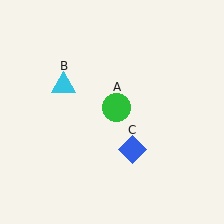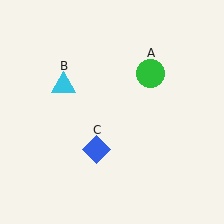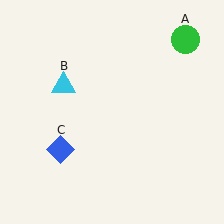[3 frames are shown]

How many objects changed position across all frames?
2 objects changed position: green circle (object A), blue diamond (object C).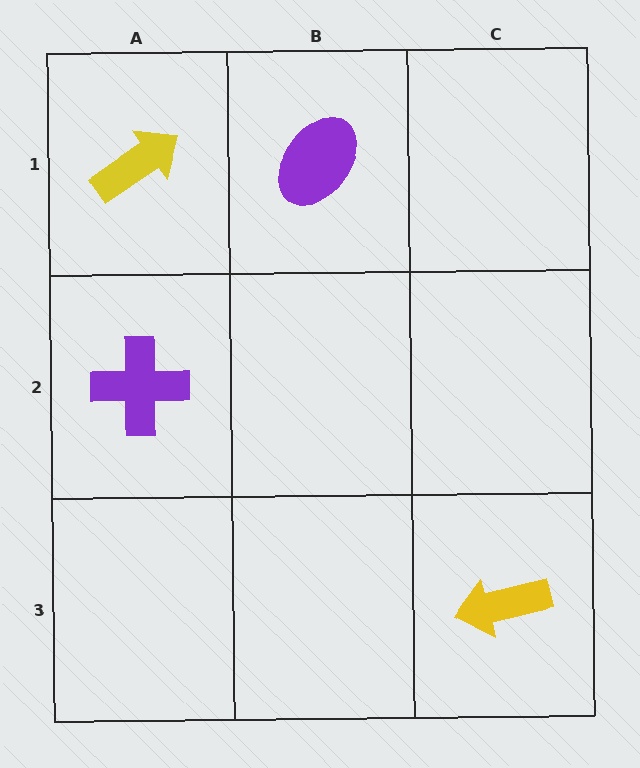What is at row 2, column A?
A purple cross.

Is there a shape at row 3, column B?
No, that cell is empty.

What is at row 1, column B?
A purple ellipse.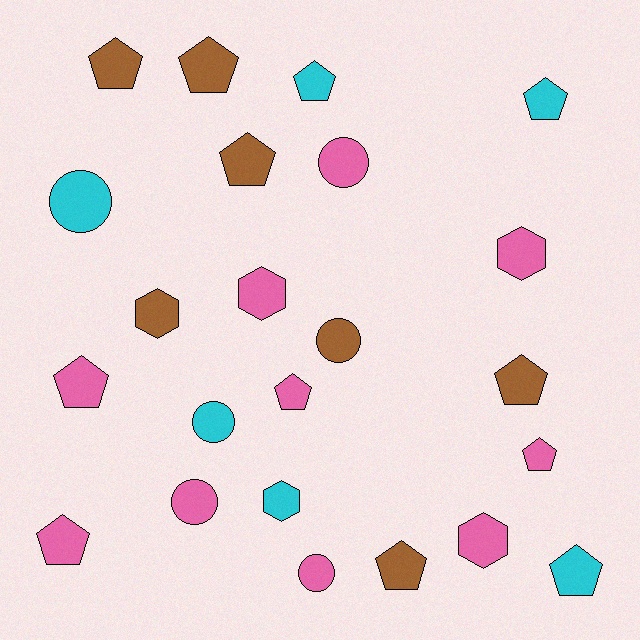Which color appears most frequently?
Pink, with 10 objects.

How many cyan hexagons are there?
There is 1 cyan hexagon.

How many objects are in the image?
There are 23 objects.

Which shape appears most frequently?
Pentagon, with 12 objects.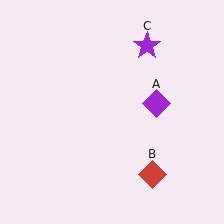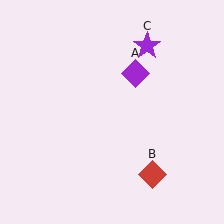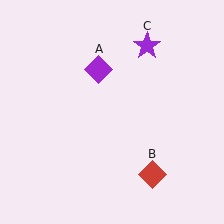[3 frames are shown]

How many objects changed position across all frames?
1 object changed position: purple diamond (object A).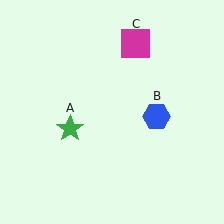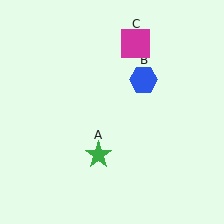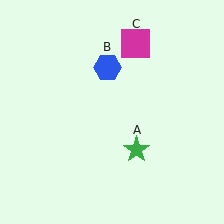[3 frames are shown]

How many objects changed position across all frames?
2 objects changed position: green star (object A), blue hexagon (object B).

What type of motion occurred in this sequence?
The green star (object A), blue hexagon (object B) rotated counterclockwise around the center of the scene.